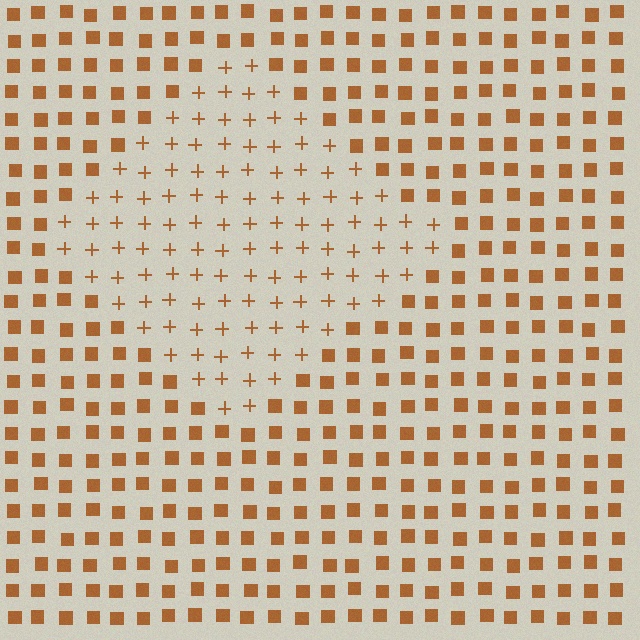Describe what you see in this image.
The image is filled with small brown elements arranged in a uniform grid. A diamond-shaped region contains plus signs, while the surrounding area contains squares. The boundary is defined purely by the change in element shape.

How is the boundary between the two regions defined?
The boundary is defined by a change in element shape: plus signs inside vs. squares outside. All elements share the same color and spacing.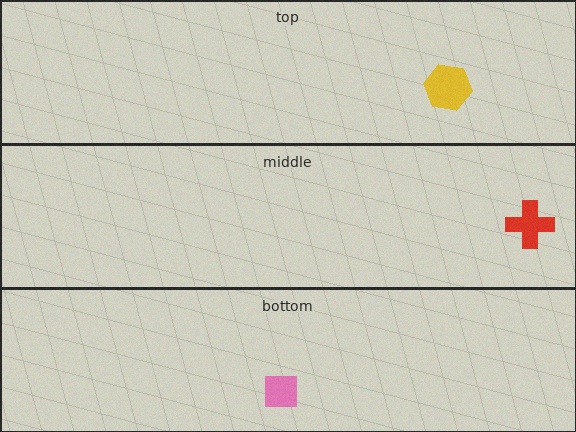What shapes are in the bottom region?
The pink square.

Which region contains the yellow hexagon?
The top region.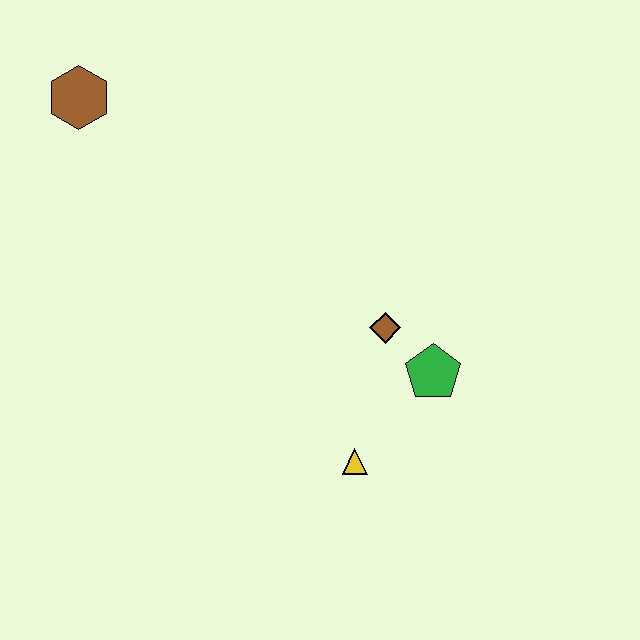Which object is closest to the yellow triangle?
The green pentagon is closest to the yellow triangle.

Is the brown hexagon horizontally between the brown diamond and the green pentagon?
No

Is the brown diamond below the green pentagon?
No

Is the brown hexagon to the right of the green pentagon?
No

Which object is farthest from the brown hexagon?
The yellow triangle is farthest from the brown hexagon.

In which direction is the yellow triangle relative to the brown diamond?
The yellow triangle is below the brown diamond.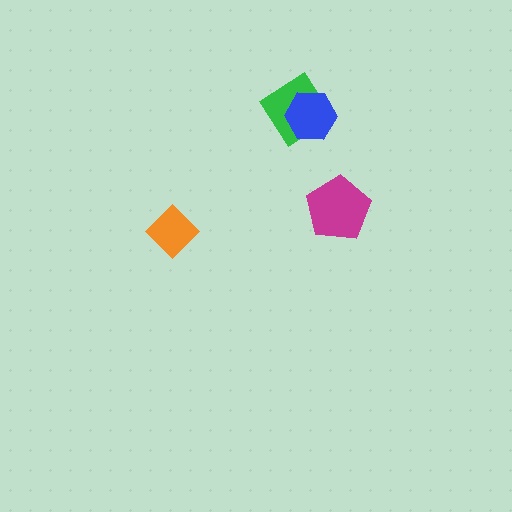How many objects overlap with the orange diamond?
0 objects overlap with the orange diamond.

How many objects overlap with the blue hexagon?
1 object overlaps with the blue hexagon.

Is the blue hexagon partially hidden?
No, no other shape covers it.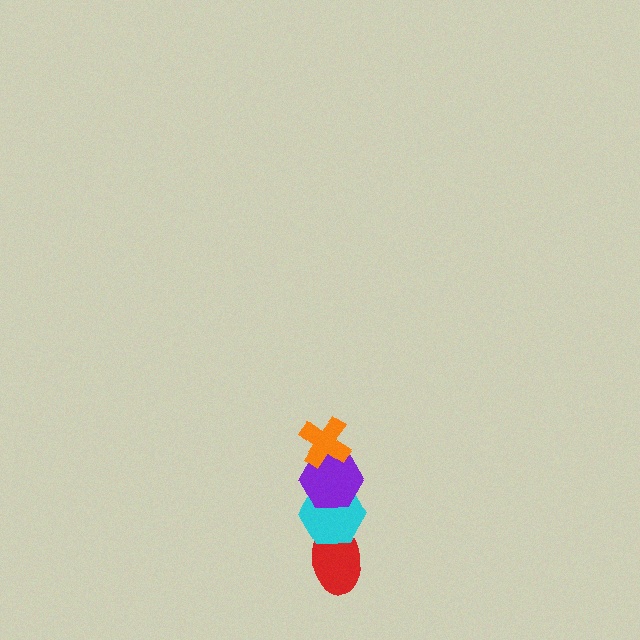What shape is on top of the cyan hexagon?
The purple hexagon is on top of the cyan hexagon.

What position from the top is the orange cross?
The orange cross is 1st from the top.